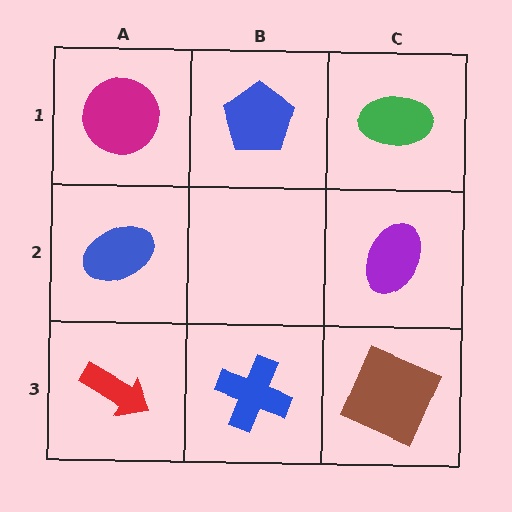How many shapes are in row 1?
3 shapes.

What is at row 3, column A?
A red arrow.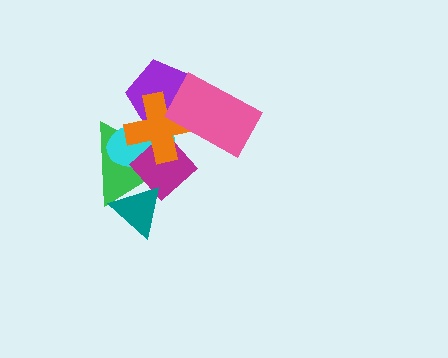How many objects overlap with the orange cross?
5 objects overlap with the orange cross.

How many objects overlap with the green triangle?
5 objects overlap with the green triangle.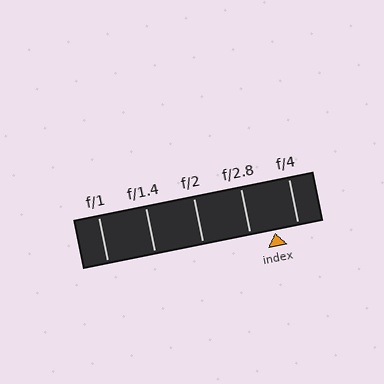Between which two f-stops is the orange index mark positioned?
The index mark is between f/2.8 and f/4.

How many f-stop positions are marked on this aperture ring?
There are 5 f-stop positions marked.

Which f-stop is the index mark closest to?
The index mark is closest to f/4.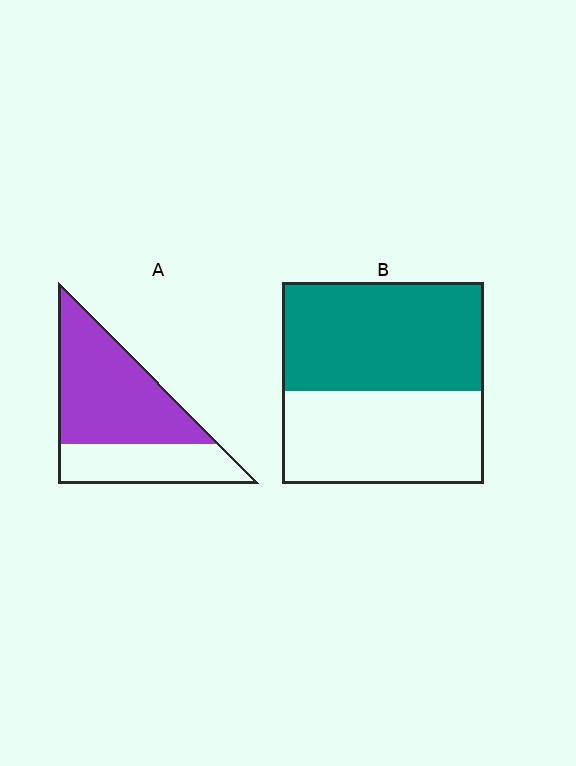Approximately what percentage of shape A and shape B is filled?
A is approximately 65% and B is approximately 55%.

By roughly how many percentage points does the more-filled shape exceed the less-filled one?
By roughly 10 percentage points (A over B).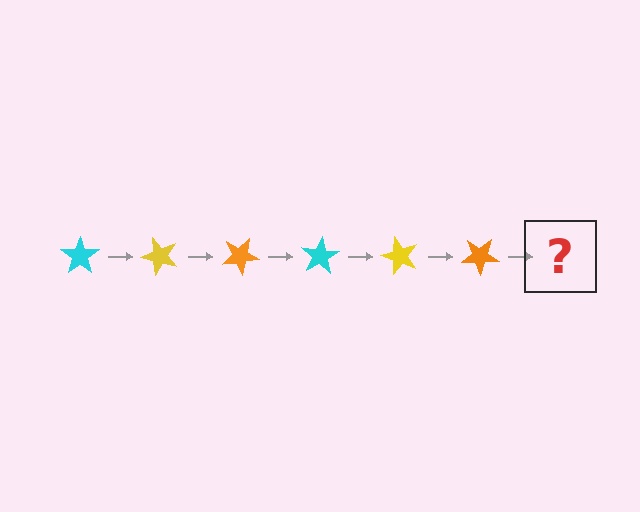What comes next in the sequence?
The next element should be a cyan star, rotated 300 degrees from the start.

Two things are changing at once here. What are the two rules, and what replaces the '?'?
The two rules are that it rotates 50 degrees each step and the color cycles through cyan, yellow, and orange. The '?' should be a cyan star, rotated 300 degrees from the start.